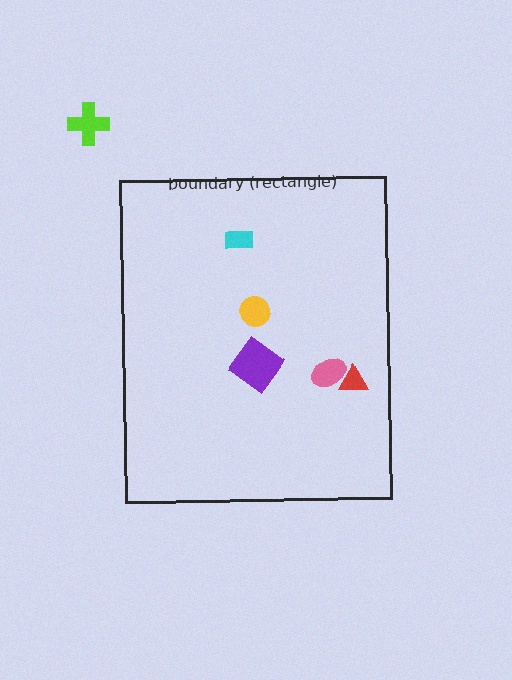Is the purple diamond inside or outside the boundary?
Inside.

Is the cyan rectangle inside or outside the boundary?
Inside.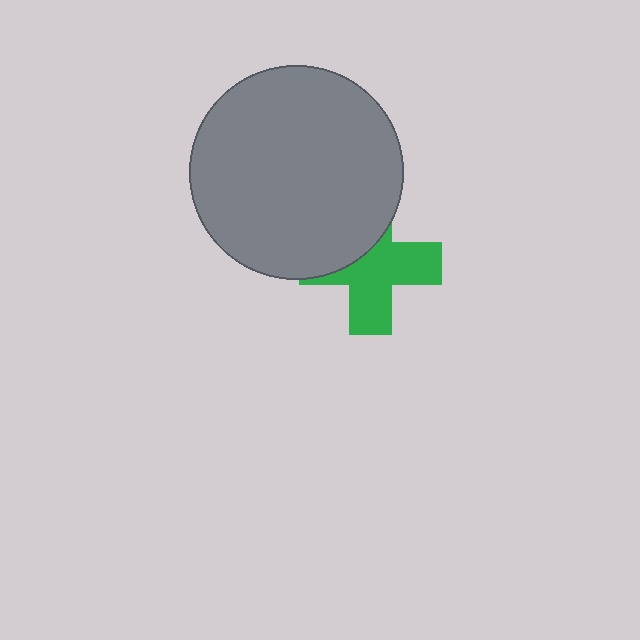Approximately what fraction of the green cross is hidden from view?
Roughly 39% of the green cross is hidden behind the gray circle.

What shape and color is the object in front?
The object in front is a gray circle.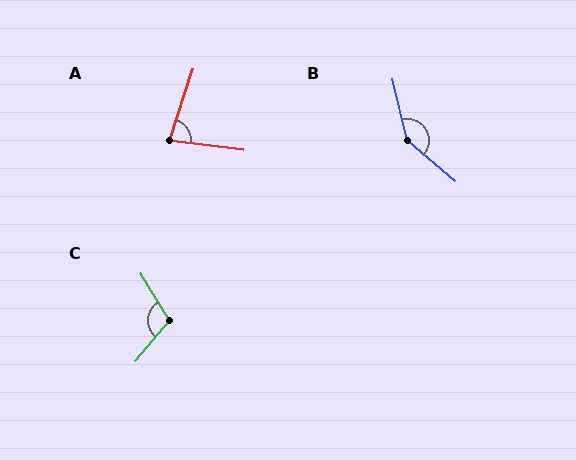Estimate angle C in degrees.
Approximately 109 degrees.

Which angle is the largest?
B, at approximately 144 degrees.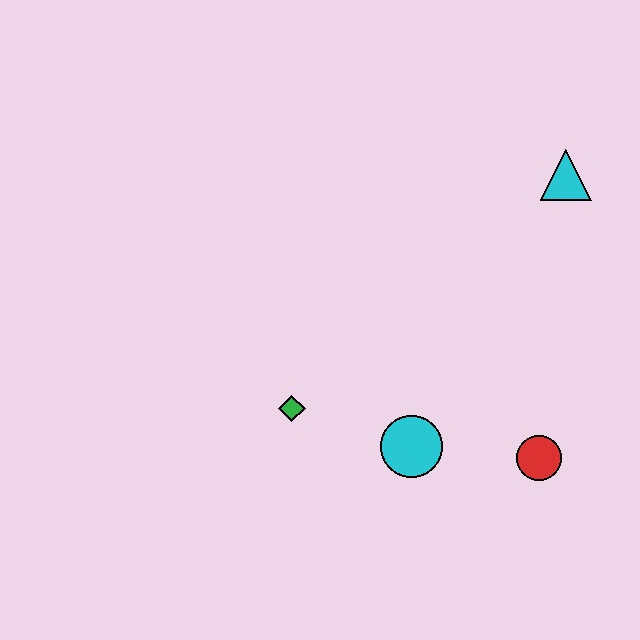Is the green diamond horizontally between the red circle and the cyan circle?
No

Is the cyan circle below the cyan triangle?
Yes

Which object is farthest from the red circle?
The cyan triangle is farthest from the red circle.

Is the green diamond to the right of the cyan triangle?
No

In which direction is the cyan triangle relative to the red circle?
The cyan triangle is above the red circle.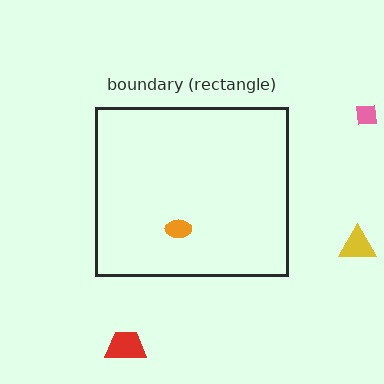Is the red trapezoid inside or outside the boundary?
Outside.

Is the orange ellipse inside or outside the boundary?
Inside.